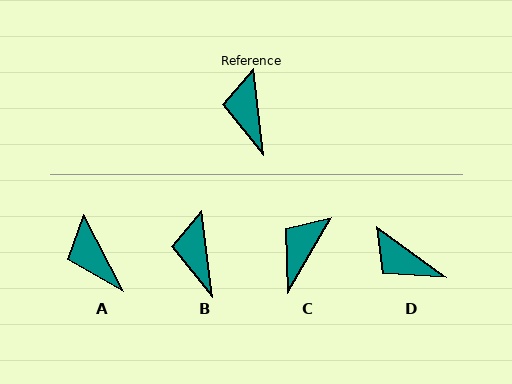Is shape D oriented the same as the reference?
No, it is off by about 47 degrees.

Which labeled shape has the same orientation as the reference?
B.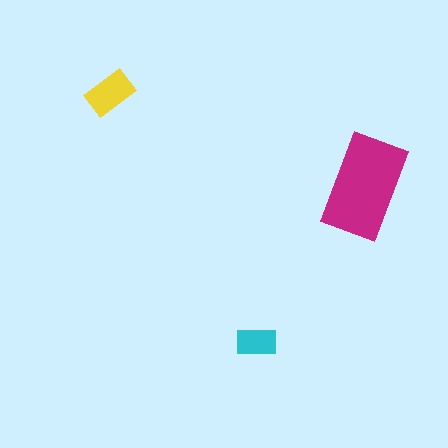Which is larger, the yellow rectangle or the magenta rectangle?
The magenta one.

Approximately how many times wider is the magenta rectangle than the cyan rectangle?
About 2.5 times wider.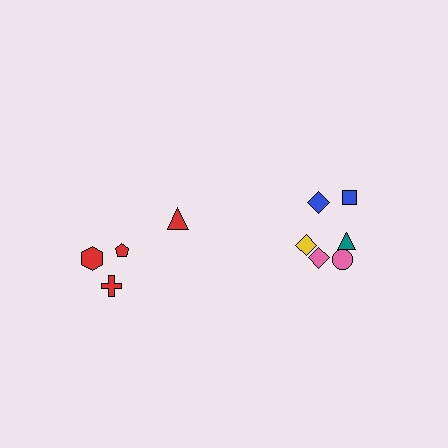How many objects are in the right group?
There are 6 objects.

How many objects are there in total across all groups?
There are 10 objects.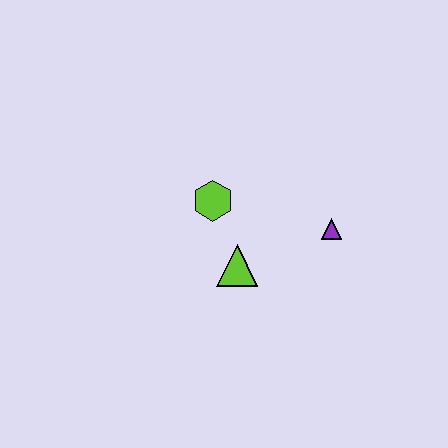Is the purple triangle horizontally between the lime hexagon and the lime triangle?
No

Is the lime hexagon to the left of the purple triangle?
Yes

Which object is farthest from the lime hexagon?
The purple triangle is farthest from the lime hexagon.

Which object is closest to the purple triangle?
The lime triangle is closest to the purple triangle.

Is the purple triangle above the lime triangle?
Yes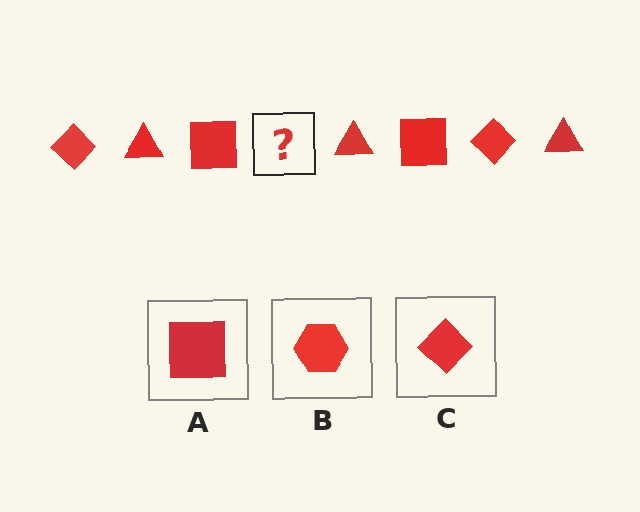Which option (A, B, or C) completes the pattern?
C.